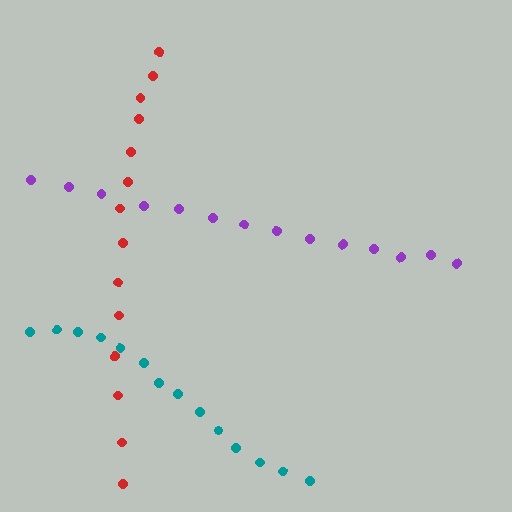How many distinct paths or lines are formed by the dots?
There are 3 distinct paths.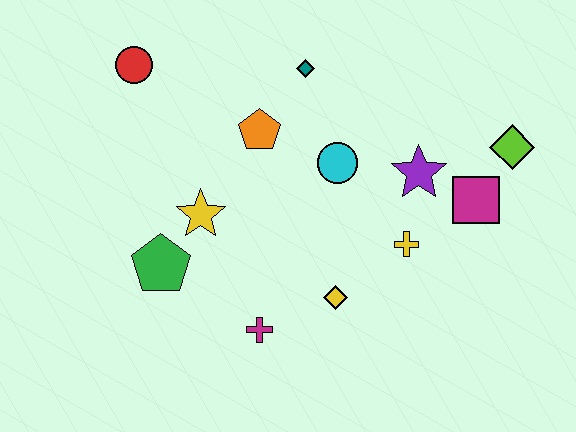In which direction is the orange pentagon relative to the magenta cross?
The orange pentagon is above the magenta cross.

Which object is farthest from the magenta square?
The red circle is farthest from the magenta square.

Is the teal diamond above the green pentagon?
Yes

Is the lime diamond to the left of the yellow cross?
No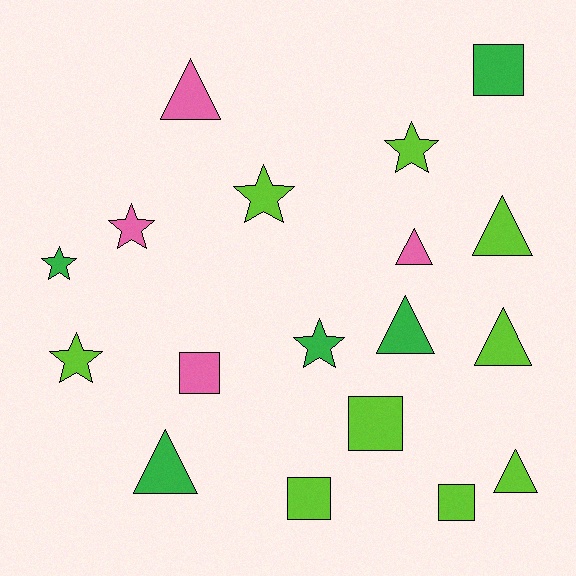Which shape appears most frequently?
Triangle, with 7 objects.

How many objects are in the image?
There are 18 objects.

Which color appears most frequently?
Lime, with 9 objects.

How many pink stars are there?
There is 1 pink star.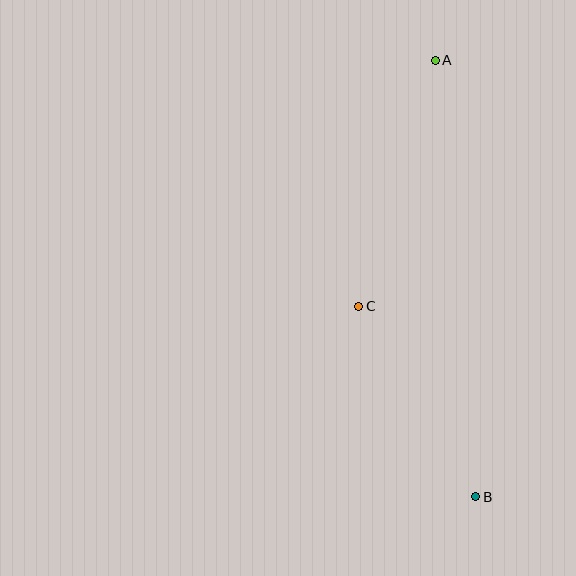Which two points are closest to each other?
Points B and C are closest to each other.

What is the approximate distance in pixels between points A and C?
The distance between A and C is approximately 258 pixels.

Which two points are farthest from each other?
Points A and B are farthest from each other.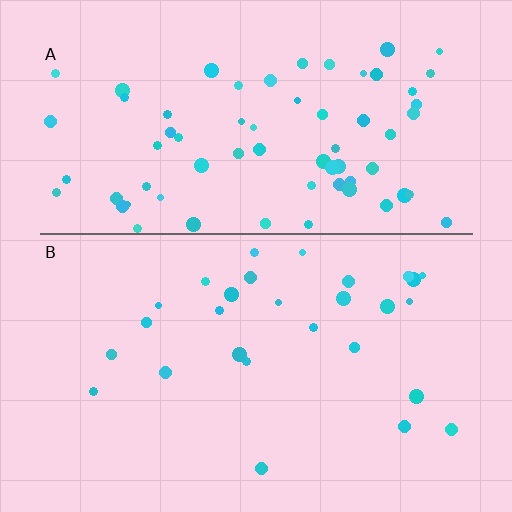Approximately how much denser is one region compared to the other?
Approximately 2.5× — region A over region B.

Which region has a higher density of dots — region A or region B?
A (the top).